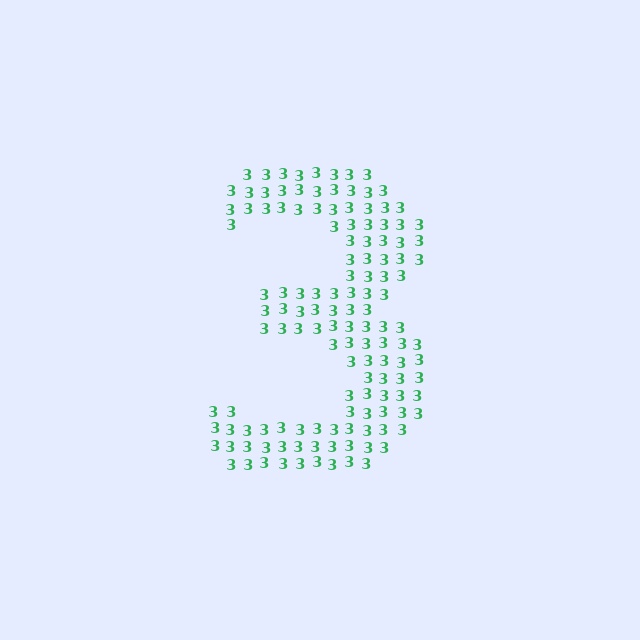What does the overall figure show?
The overall figure shows the digit 3.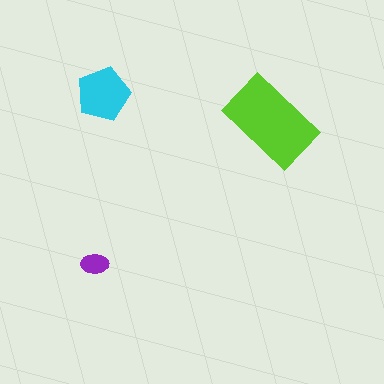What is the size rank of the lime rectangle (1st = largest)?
1st.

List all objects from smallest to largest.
The purple ellipse, the cyan pentagon, the lime rectangle.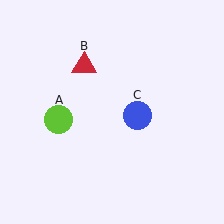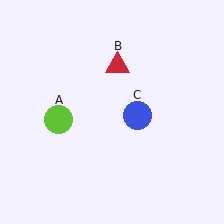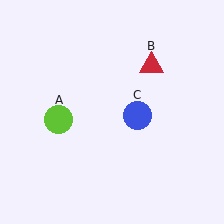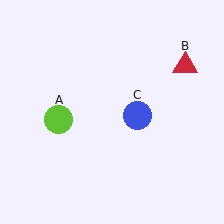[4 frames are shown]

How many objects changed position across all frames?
1 object changed position: red triangle (object B).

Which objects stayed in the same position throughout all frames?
Lime circle (object A) and blue circle (object C) remained stationary.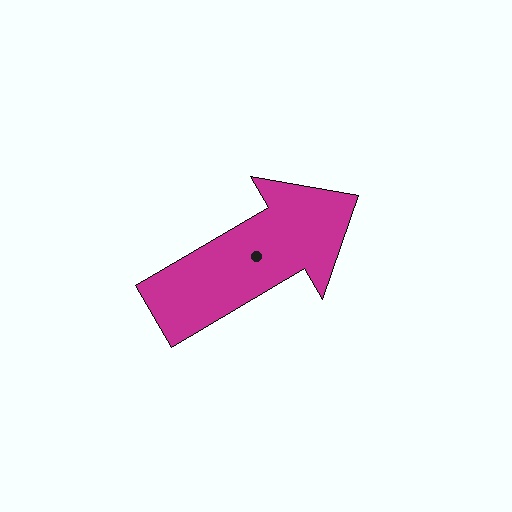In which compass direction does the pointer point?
Northeast.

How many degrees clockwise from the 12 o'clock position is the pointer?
Approximately 60 degrees.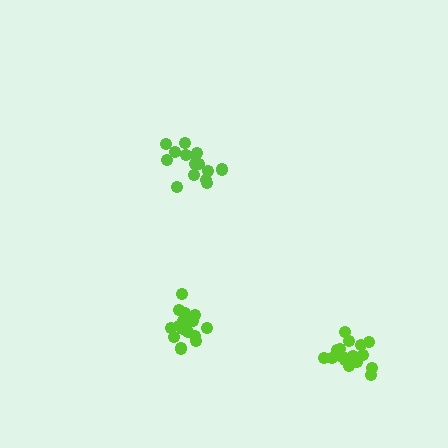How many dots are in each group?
Group 1: 16 dots, Group 2: 15 dots, Group 3: 17 dots (48 total).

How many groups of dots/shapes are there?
There are 3 groups.